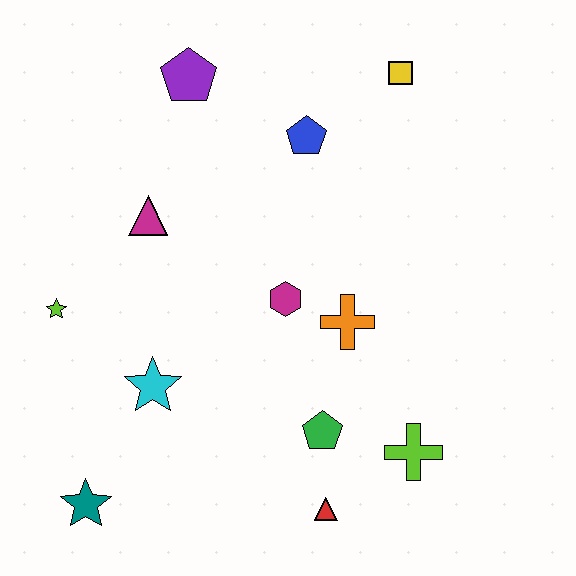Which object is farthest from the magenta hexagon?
The teal star is farthest from the magenta hexagon.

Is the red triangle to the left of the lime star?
No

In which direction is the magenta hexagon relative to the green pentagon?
The magenta hexagon is above the green pentagon.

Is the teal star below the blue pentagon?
Yes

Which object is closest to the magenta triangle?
The lime star is closest to the magenta triangle.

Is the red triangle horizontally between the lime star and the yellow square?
Yes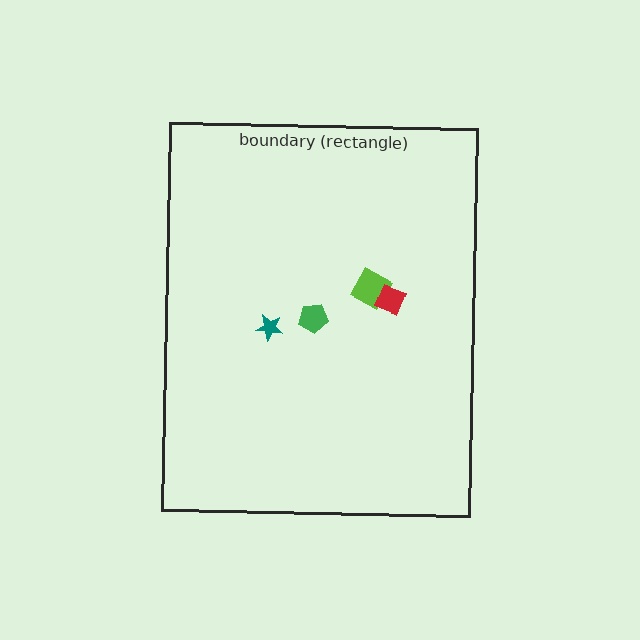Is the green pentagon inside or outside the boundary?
Inside.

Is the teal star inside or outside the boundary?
Inside.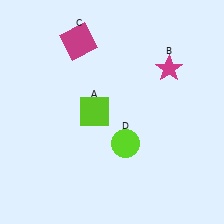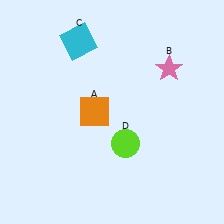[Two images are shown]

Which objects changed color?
A changed from lime to orange. B changed from magenta to pink. C changed from magenta to cyan.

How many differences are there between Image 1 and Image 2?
There are 3 differences between the two images.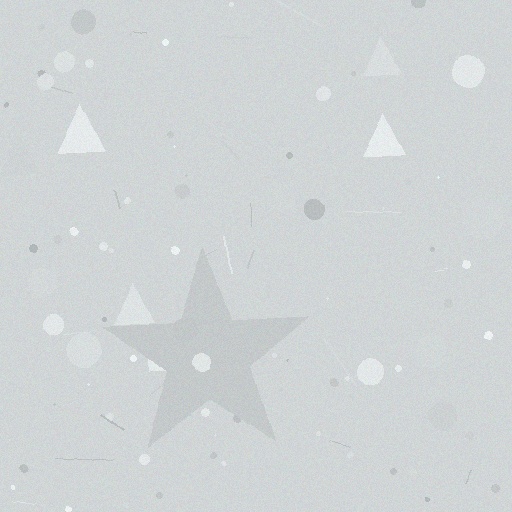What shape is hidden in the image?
A star is hidden in the image.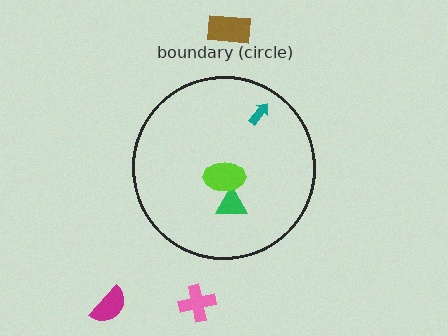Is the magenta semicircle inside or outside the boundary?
Outside.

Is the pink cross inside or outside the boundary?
Outside.